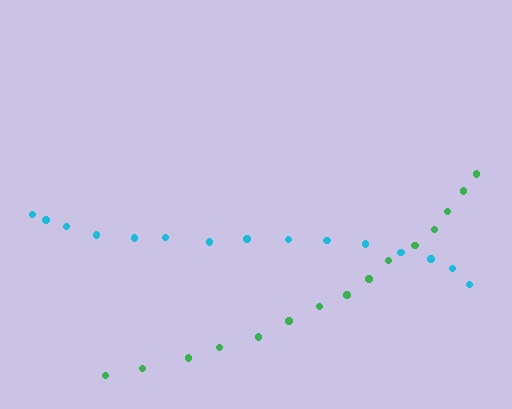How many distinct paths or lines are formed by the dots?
There are 2 distinct paths.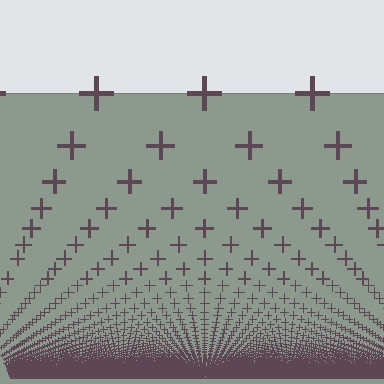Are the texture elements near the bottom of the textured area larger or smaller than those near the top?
Smaller. The gradient is inverted — elements near the bottom are smaller and denser.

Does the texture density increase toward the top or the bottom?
Density increases toward the bottom.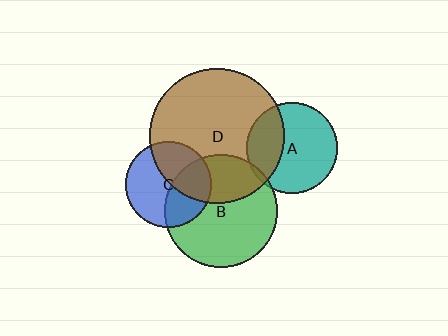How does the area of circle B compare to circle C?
Approximately 1.7 times.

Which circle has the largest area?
Circle D (brown).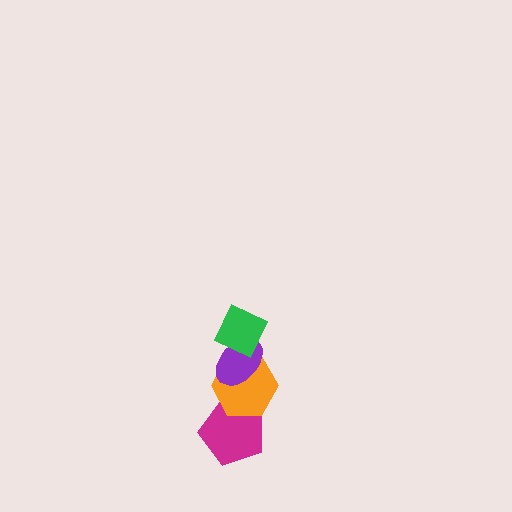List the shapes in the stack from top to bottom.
From top to bottom: the green diamond, the purple ellipse, the orange hexagon, the magenta pentagon.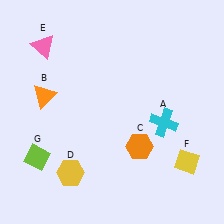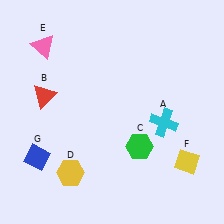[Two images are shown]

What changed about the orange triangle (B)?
In Image 1, B is orange. In Image 2, it changed to red.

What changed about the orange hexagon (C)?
In Image 1, C is orange. In Image 2, it changed to green.